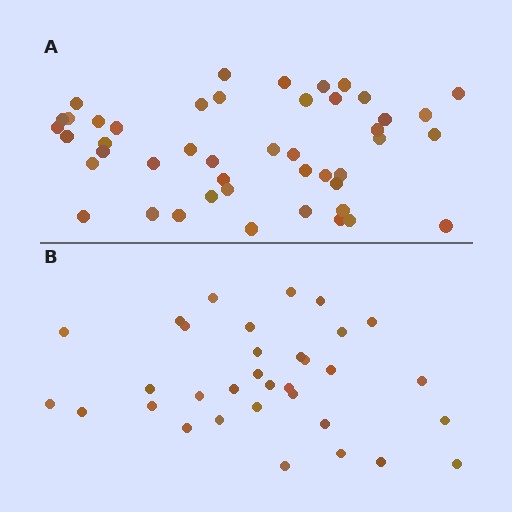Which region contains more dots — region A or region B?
Region A (the top region) has more dots.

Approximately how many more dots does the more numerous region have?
Region A has approximately 15 more dots than region B.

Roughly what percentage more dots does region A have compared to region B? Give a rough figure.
About 40% more.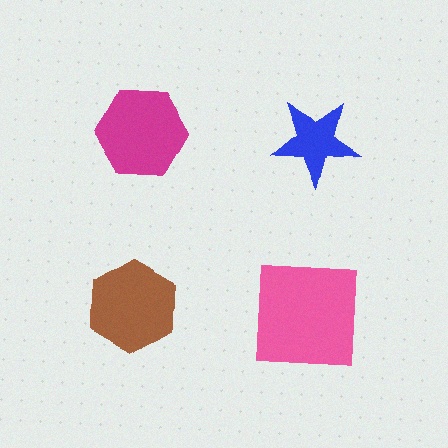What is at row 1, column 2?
A blue star.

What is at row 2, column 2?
A pink square.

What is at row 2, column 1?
A brown hexagon.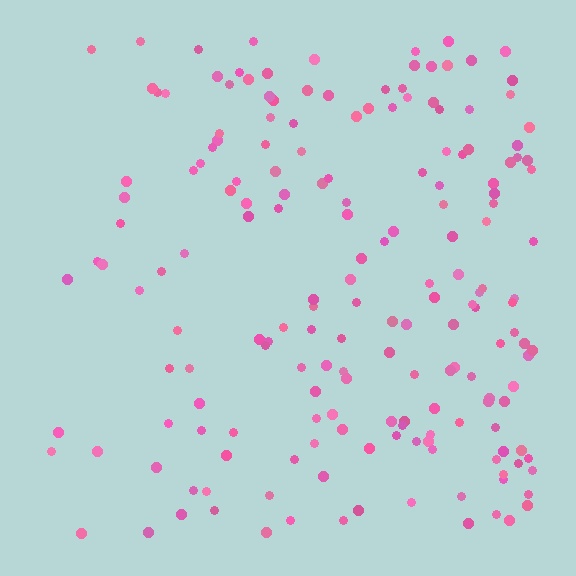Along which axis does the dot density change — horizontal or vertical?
Horizontal.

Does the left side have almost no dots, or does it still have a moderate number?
Still a moderate number, just noticeably fewer than the right.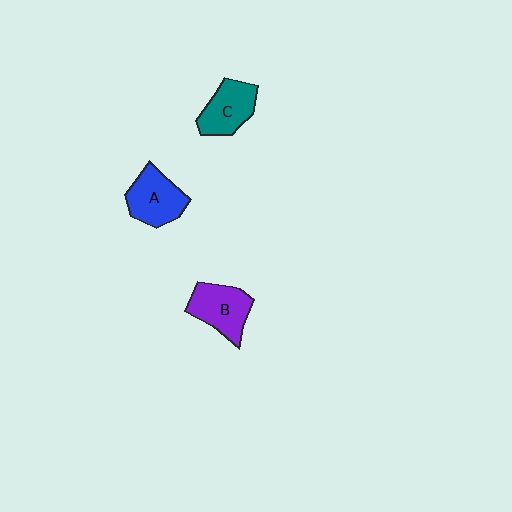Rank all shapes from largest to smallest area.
From largest to smallest: B (purple), A (blue), C (teal).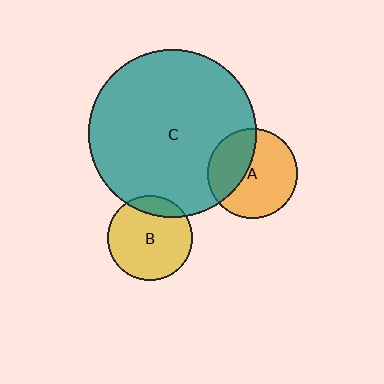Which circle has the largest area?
Circle C (teal).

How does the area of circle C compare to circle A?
Approximately 3.5 times.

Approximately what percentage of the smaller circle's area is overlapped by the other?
Approximately 35%.